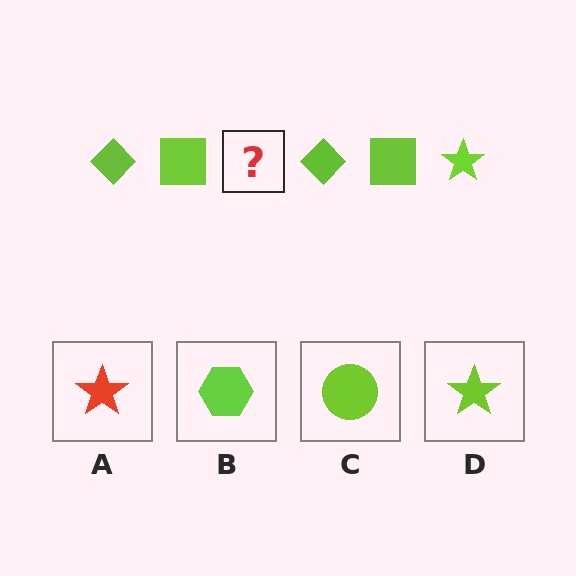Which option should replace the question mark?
Option D.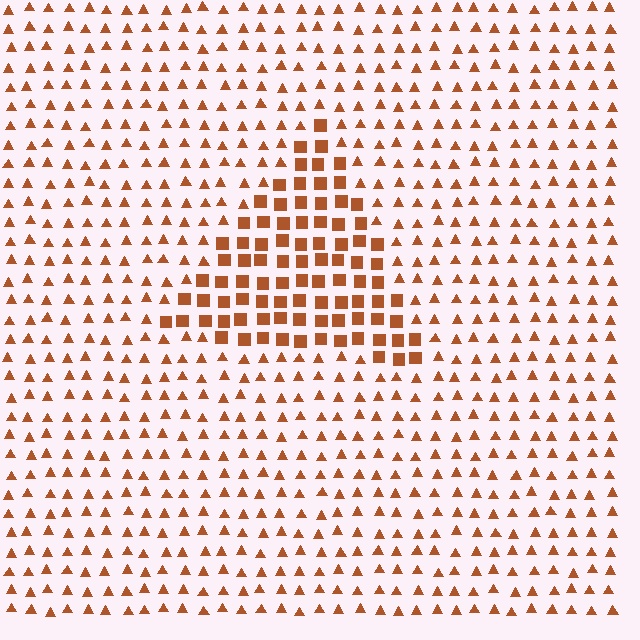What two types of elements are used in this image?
The image uses squares inside the triangle region and triangles outside it.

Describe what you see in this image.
The image is filled with small brown elements arranged in a uniform grid. A triangle-shaped region contains squares, while the surrounding area contains triangles. The boundary is defined purely by the change in element shape.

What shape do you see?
I see a triangle.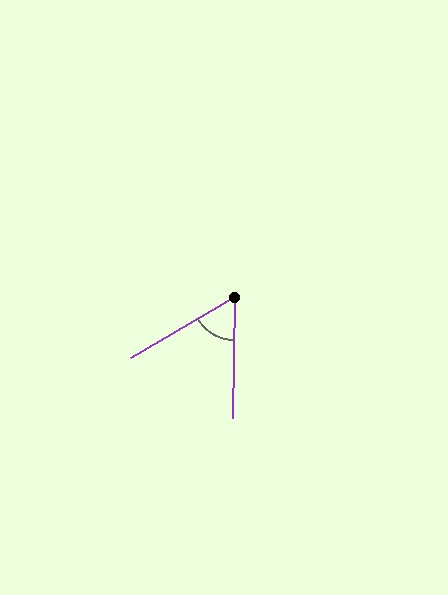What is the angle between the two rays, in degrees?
Approximately 59 degrees.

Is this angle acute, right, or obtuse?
It is acute.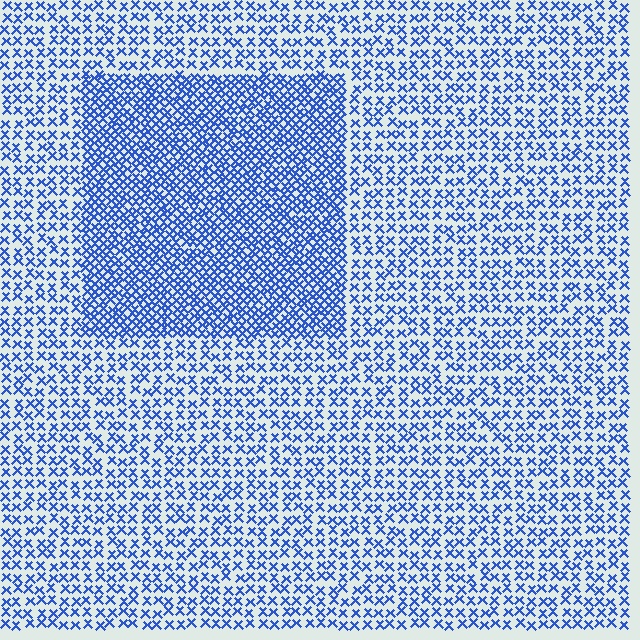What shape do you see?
I see a rectangle.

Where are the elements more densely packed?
The elements are more densely packed inside the rectangle boundary.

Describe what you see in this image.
The image contains small blue elements arranged at two different densities. A rectangle-shaped region is visible where the elements are more densely packed than the surrounding area.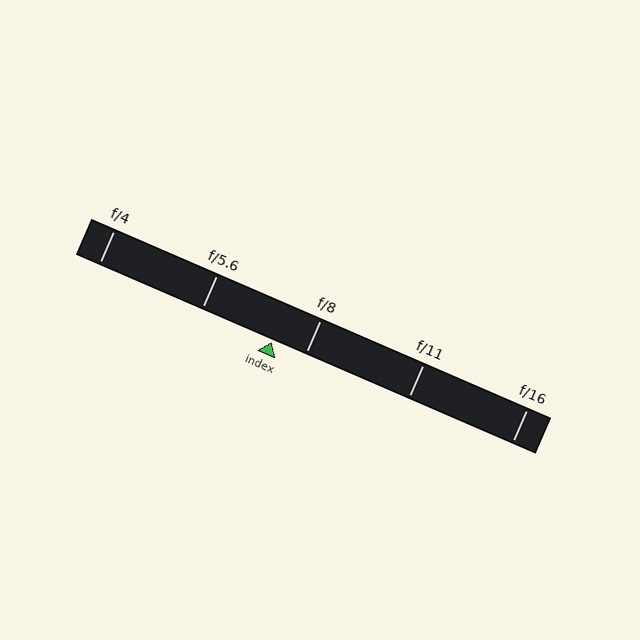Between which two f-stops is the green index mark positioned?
The index mark is between f/5.6 and f/8.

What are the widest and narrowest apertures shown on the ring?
The widest aperture shown is f/4 and the narrowest is f/16.